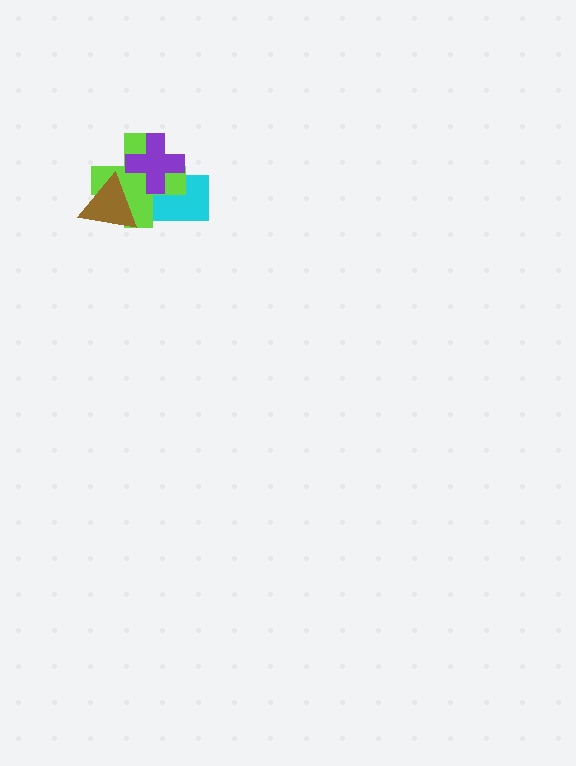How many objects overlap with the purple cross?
2 objects overlap with the purple cross.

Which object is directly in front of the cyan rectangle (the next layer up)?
The lime cross is directly in front of the cyan rectangle.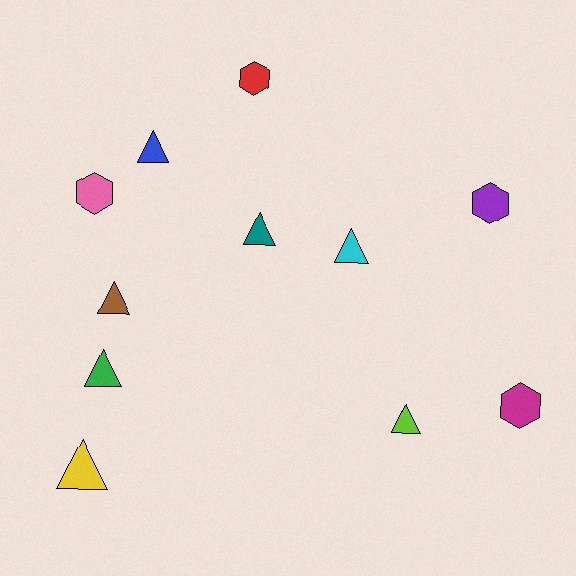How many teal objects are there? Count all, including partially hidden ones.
There is 1 teal object.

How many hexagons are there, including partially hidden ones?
There are 4 hexagons.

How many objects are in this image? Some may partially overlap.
There are 11 objects.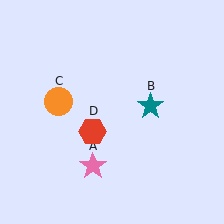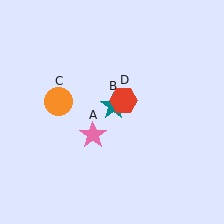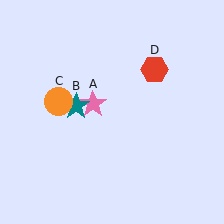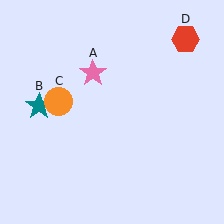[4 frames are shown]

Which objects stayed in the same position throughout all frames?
Orange circle (object C) remained stationary.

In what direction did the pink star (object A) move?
The pink star (object A) moved up.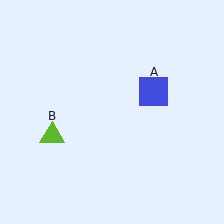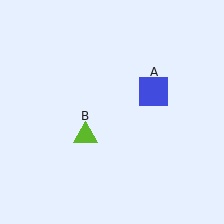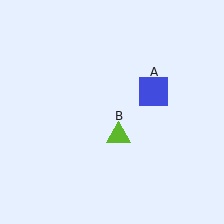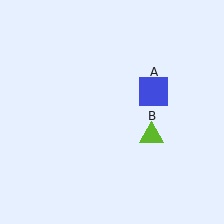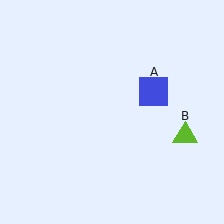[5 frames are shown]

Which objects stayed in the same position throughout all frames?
Blue square (object A) remained stationary.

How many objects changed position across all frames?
1 object changed position: lime triangle (object B).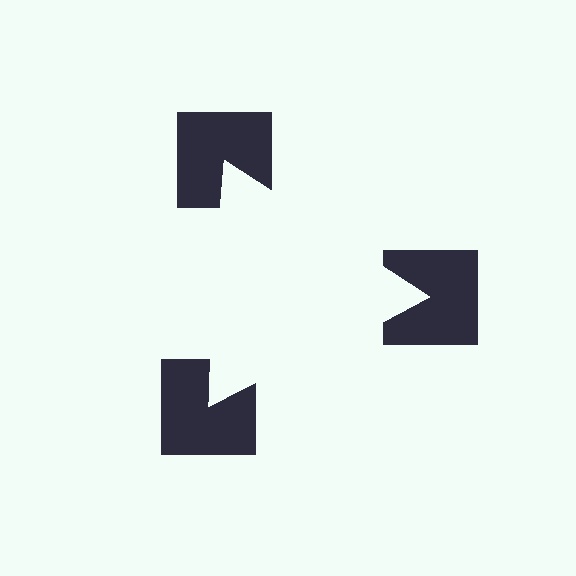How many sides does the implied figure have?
3 sides.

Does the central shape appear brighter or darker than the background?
It typically appears slightly brighter than the background, even though no actual brightness change is drawn.